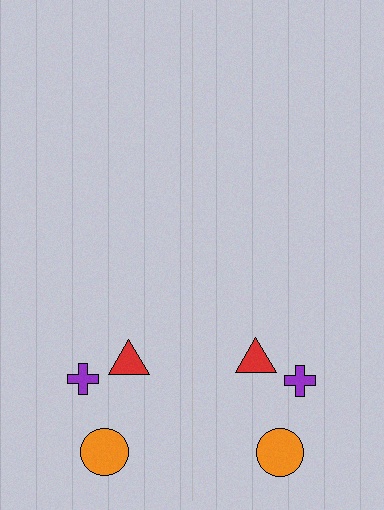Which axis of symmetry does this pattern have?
The pattern has a vertical axis of symmetry running through the center of the image.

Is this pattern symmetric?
Yes, this pattern has bilateral (reflection) symmetry.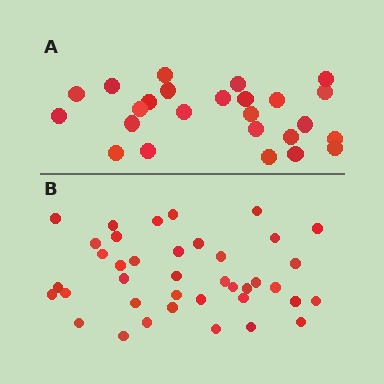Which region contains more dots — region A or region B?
Region B (the bottom region) has more dots.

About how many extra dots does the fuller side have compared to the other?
Region B has approximately 15 more dots than region A.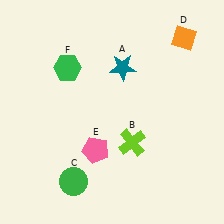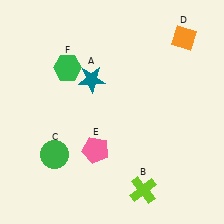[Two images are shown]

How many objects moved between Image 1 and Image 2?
3 objects moved between the two images.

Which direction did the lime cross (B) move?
The lime cross (B) moved down.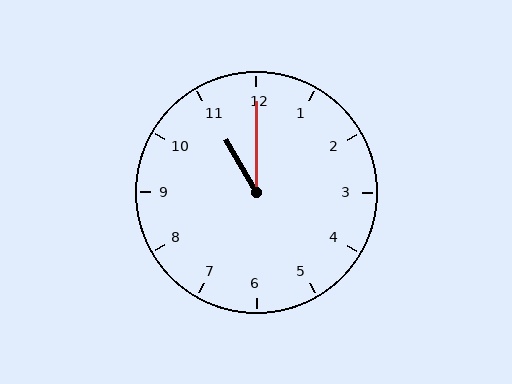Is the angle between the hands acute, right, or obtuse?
It is acute.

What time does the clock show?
11:00.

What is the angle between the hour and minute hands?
Approximately 30 degrees.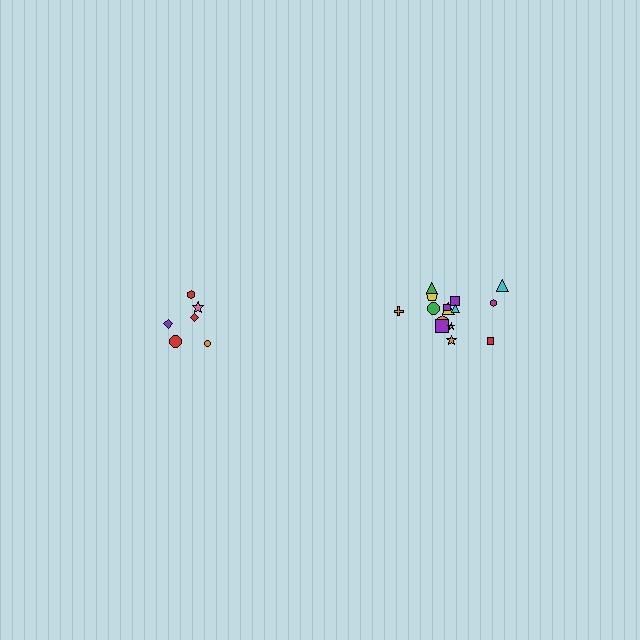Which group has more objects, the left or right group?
The right group.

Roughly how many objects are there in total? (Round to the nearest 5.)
Roughly 20 objects in total.